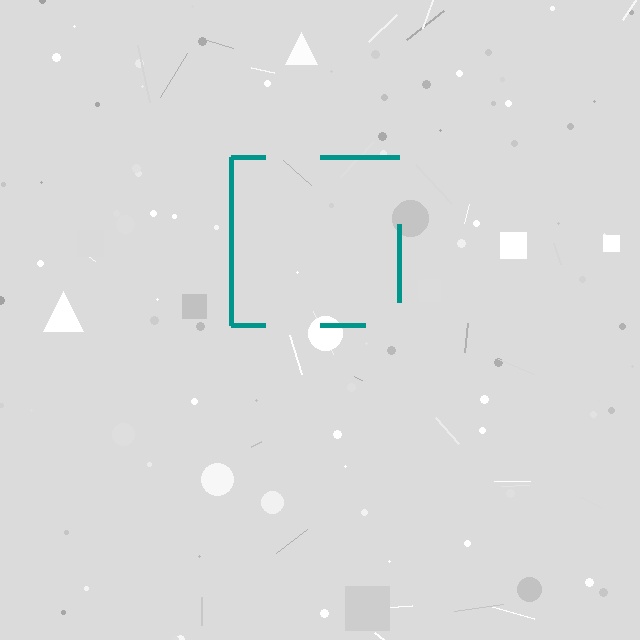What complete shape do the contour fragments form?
The contour fragments form a square.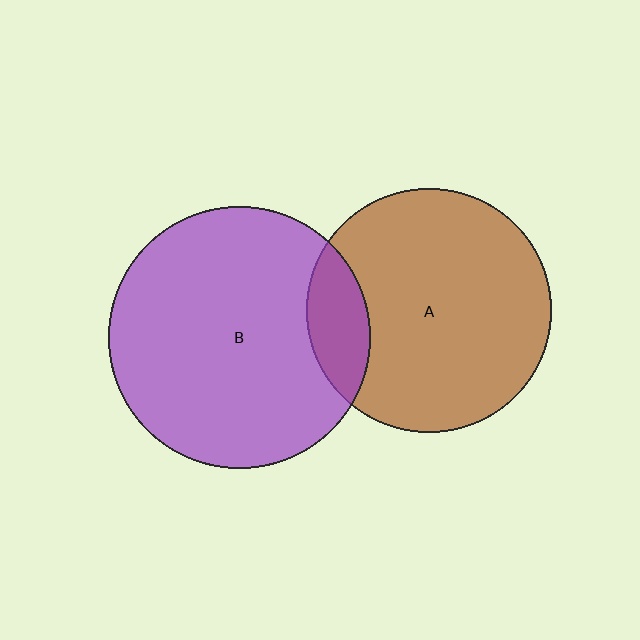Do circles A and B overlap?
Yes.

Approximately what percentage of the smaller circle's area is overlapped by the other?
Approximately 15%.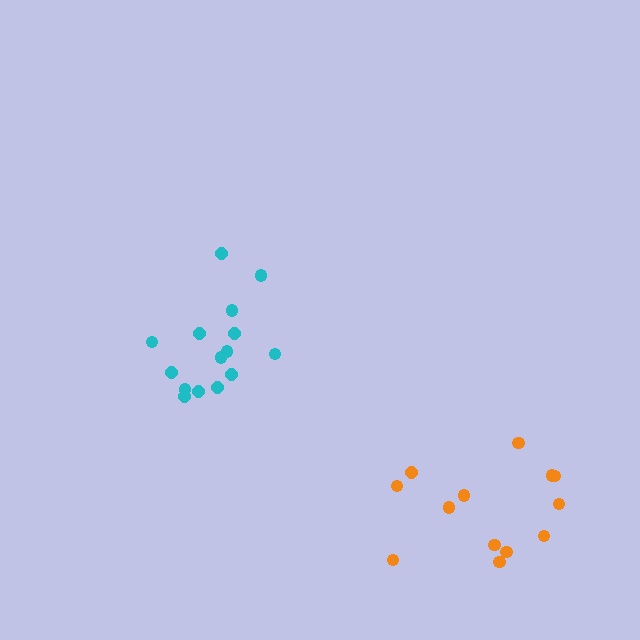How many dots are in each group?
Group 1: 15 dots, Group 2: 13 dots (28 total).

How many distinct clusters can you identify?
There are 2 distinct clusters.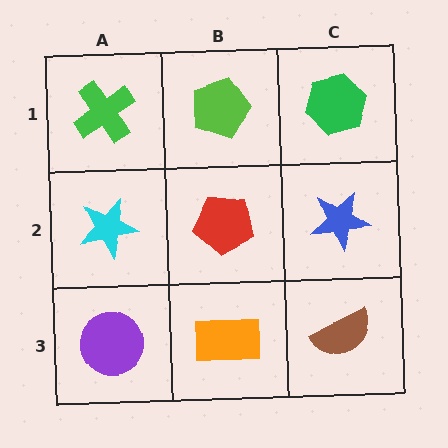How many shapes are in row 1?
3 shapes.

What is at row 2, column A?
A cyan star.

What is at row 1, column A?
A green cross.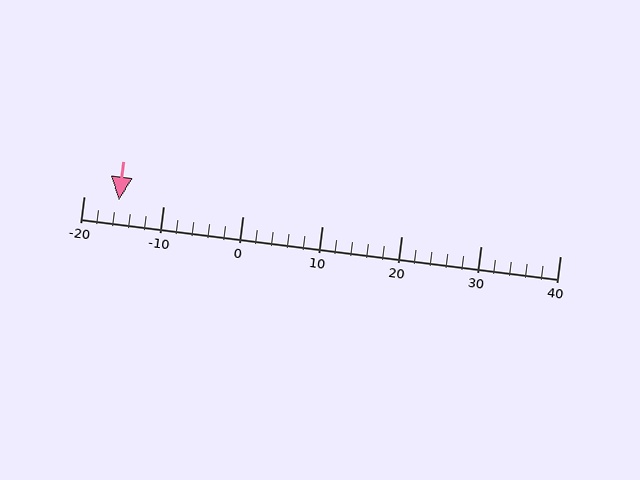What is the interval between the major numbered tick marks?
The major tick marks are spaced 10 units apart.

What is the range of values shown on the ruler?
The ruler shows values from -20 to 40.